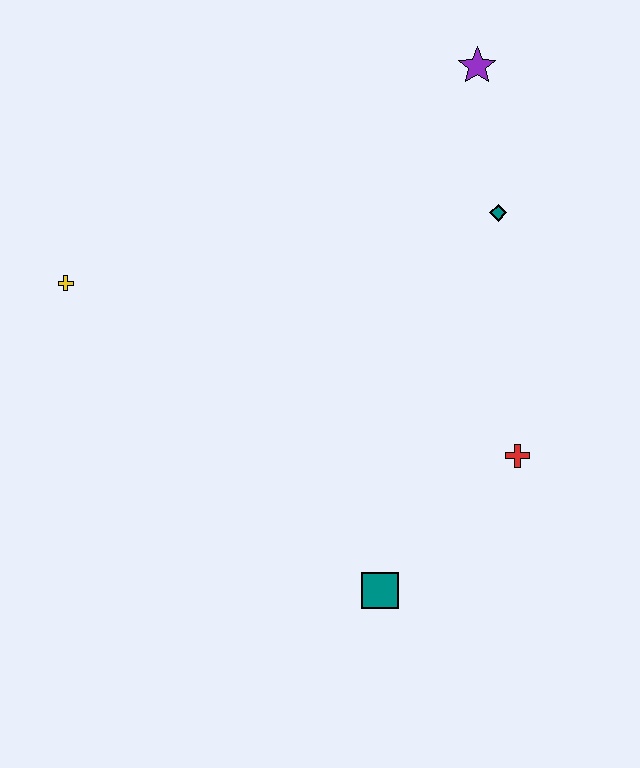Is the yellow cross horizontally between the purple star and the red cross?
No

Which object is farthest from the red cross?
The yellow cross is farthest from the red cross.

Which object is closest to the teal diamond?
The purple star is closest to the teal diamond.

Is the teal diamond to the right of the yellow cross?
Yes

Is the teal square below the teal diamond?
Yes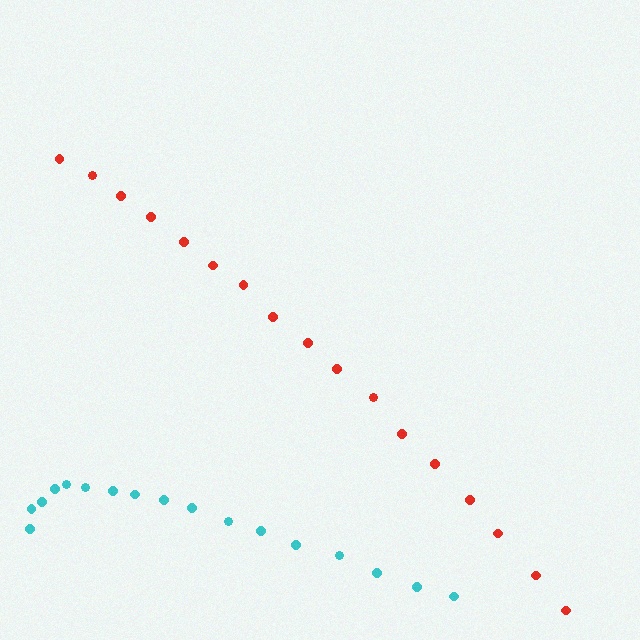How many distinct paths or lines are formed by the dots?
There are 2 distinct paths.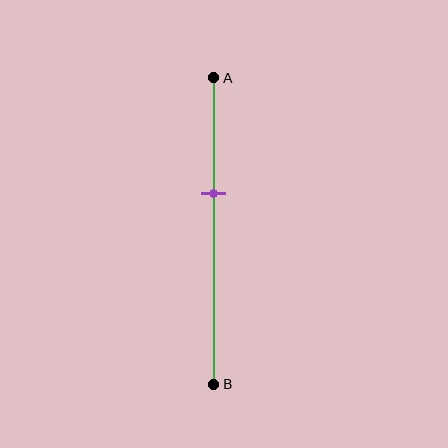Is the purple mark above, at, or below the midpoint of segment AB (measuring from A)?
The purple mark is above the midpoint of segment AB.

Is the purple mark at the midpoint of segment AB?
No, the mark is at about 40% from A, not at the 50% midpoint.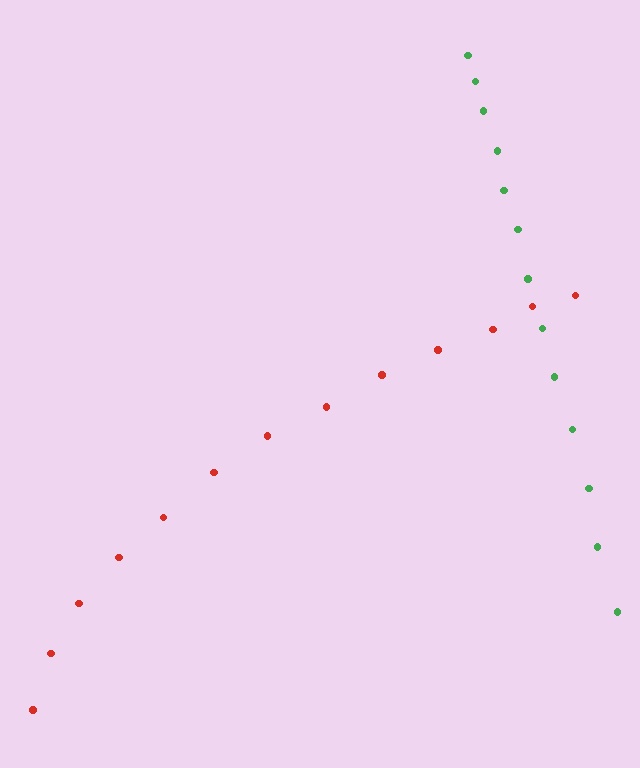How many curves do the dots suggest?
There are 2 distinct paths.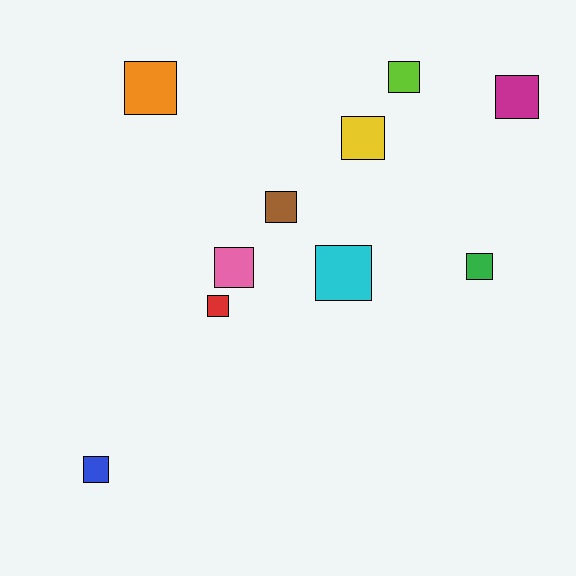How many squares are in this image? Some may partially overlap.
There are 10 squares.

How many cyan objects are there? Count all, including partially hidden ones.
There is 1 cyan object.